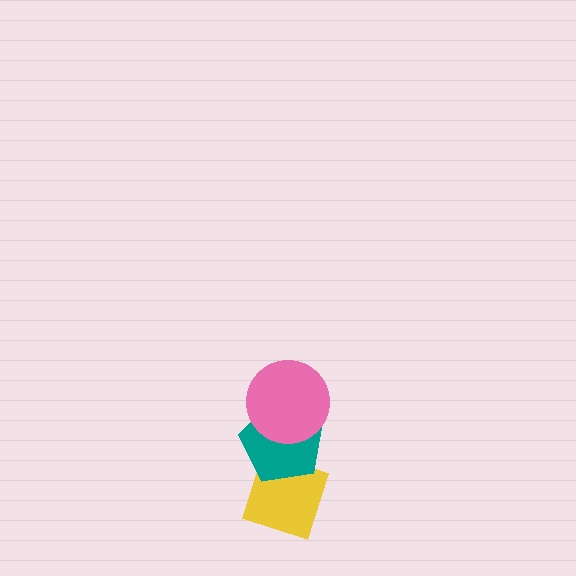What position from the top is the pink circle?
The pink circle is 1st from the top.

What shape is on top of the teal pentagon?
The pink circle is on top of the teal pentagon.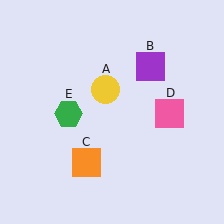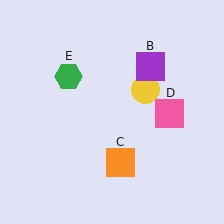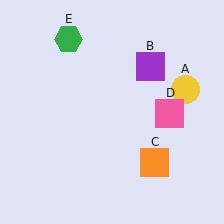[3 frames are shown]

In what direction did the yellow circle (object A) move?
The yellow circle (object A) moved right.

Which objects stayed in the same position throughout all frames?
Purple square (object B) and pink square (object D) remained stationary.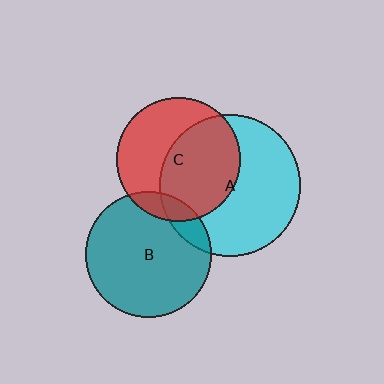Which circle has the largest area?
Circle A (cyan).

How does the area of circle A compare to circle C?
Approximately 1.3 times.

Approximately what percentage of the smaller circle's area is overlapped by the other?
Approximately 10%.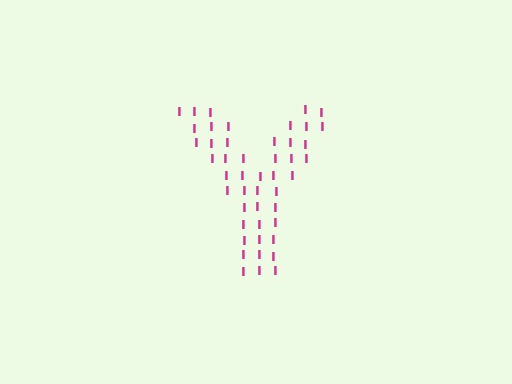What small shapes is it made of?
It is made of small letter I's.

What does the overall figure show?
The overall figure shows the letter Y.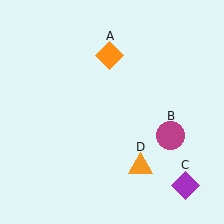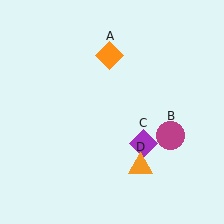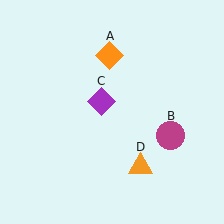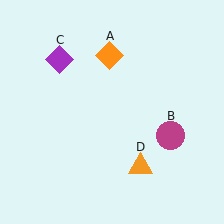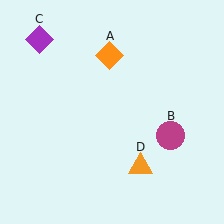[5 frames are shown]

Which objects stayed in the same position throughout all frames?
Orange diamond (object A) and magenta circle (object B) and orange triangle (object D) remained stationary.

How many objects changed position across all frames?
1 object changed position: purple diamond (object C).